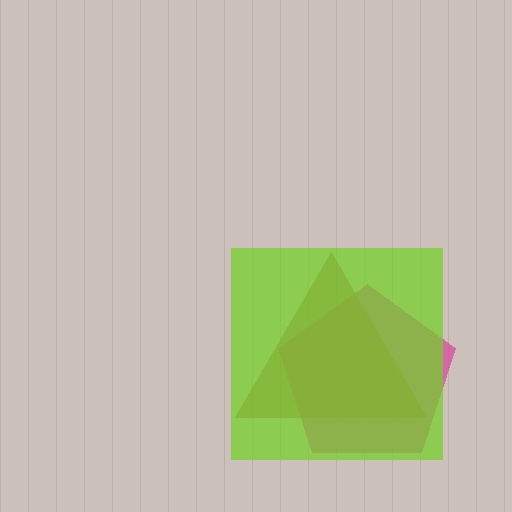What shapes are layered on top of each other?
The layered shapes are: a magenta pentagon, a brown triangle, a lime square.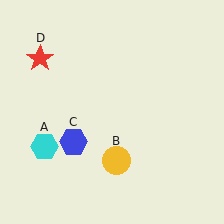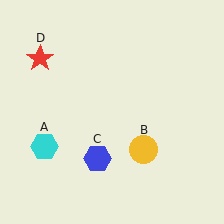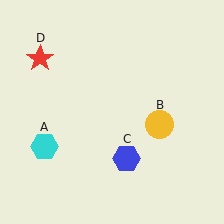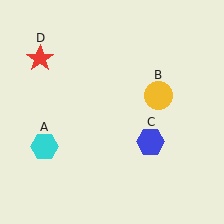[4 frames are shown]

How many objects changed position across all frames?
2 objects changed position: yellow circle (object B), blue hexagon (object C).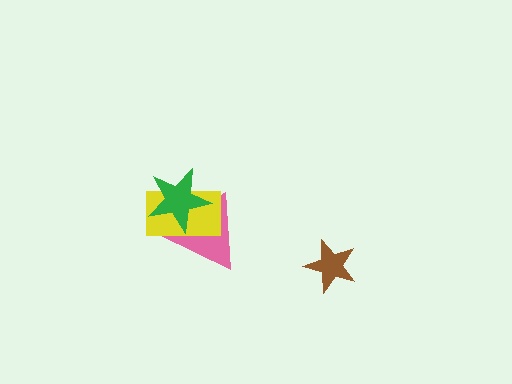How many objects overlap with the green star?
2 objects overlap with the green star.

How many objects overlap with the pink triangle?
2 objects overlap with the pink triangle.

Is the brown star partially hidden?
No, no other shape covers it.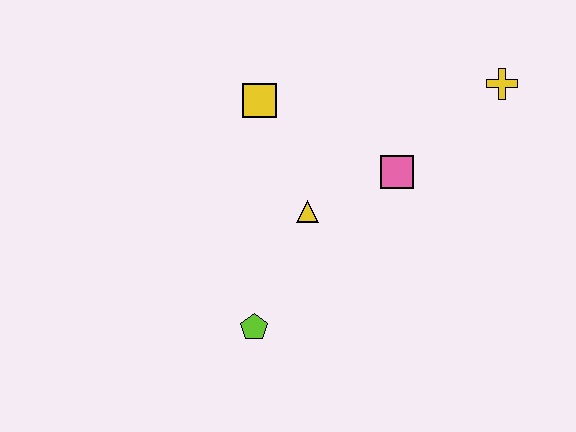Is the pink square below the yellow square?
Yes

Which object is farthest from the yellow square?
The yellow cross is farthest from the yellow square.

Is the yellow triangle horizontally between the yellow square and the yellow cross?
Yes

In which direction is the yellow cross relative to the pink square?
The yellow cross is to the right of the pink square.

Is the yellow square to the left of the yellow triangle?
Yes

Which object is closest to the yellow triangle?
The pink square is closest to the yellow triangle.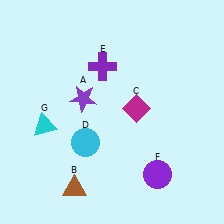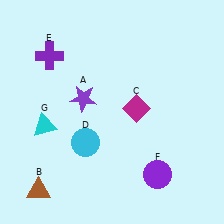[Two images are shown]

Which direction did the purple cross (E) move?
The purple cross (E) moved left.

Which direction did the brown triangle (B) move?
The brown triangle (B) moved left.